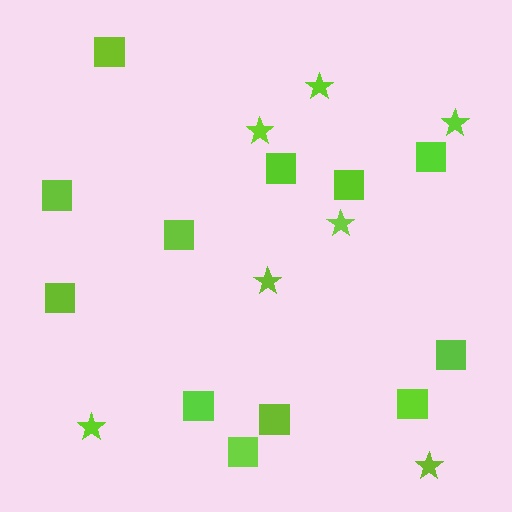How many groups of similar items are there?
There are 2 groups: one group of stars (7) and one group of squares (12).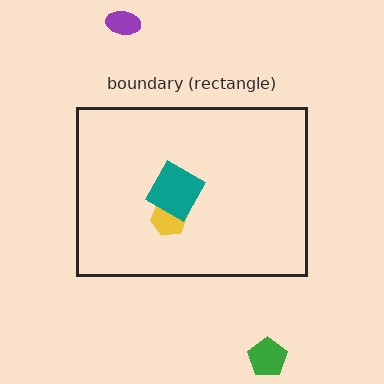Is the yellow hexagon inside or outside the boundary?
Inside.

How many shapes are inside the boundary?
2 inside, 2 outside.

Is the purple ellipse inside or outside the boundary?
Outside.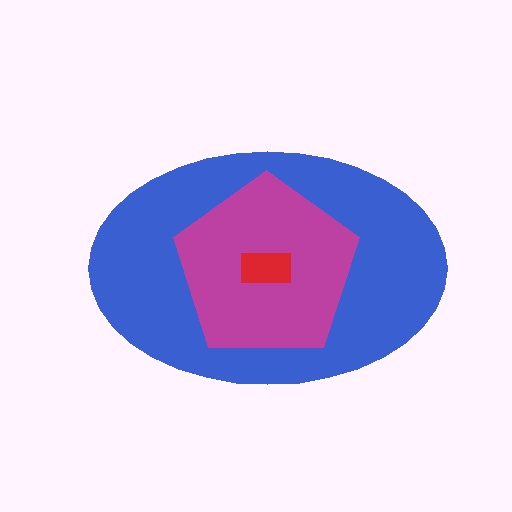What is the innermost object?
The red rectangle.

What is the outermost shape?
The blue ellipse.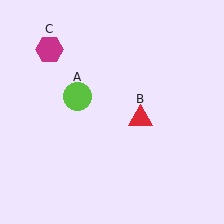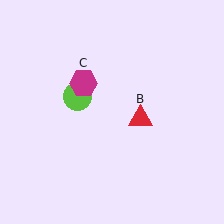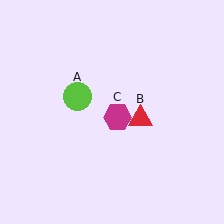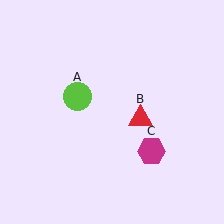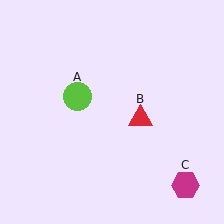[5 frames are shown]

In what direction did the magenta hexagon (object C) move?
The magenta hexagon (object C) moved down and to the right.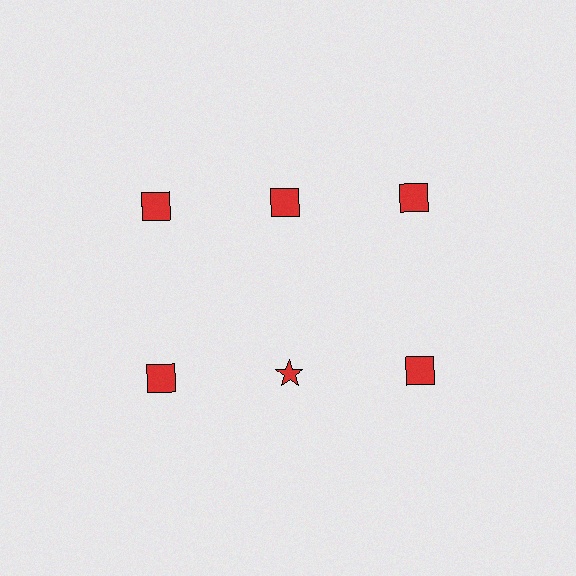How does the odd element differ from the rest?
It has a different shape: star instead of square.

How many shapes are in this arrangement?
There are 6 shapes arranged in a grid pattern.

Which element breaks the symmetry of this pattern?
The red star in the second row, second from left column breaks the symmetry. All other shapes are red squares.